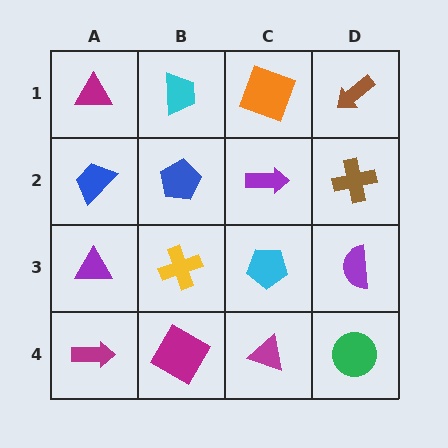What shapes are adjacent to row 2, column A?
A magenta triangle (row 1, column A), a purple triangle (row 3, column A), a blue pentagon (row 2, column B).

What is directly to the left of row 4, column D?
A magenta triangle.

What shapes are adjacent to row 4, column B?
A yellow cross (row 3, column B), a magenta arrow (row 4, column A), a magenta triangle (row 4, column C).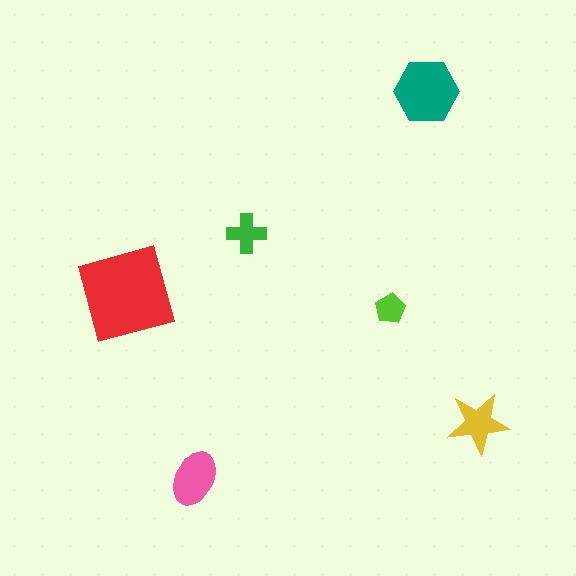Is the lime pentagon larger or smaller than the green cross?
Smaller.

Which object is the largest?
The red diamond.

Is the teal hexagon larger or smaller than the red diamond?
Smaller.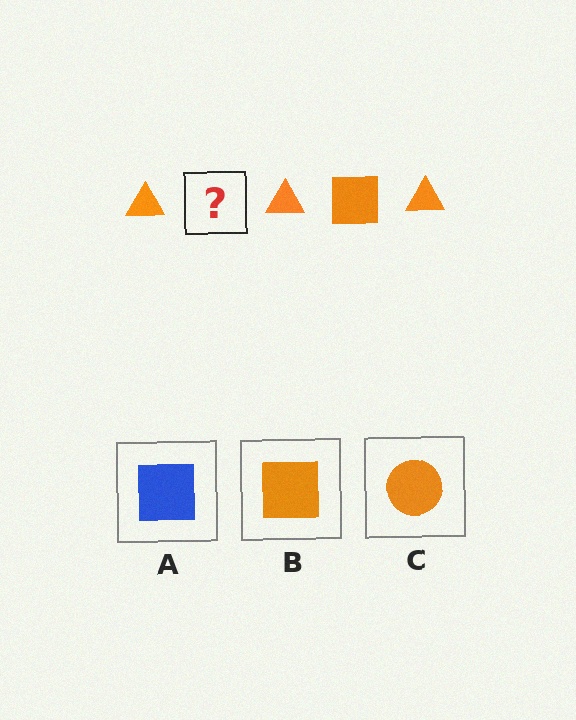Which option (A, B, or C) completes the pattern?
B.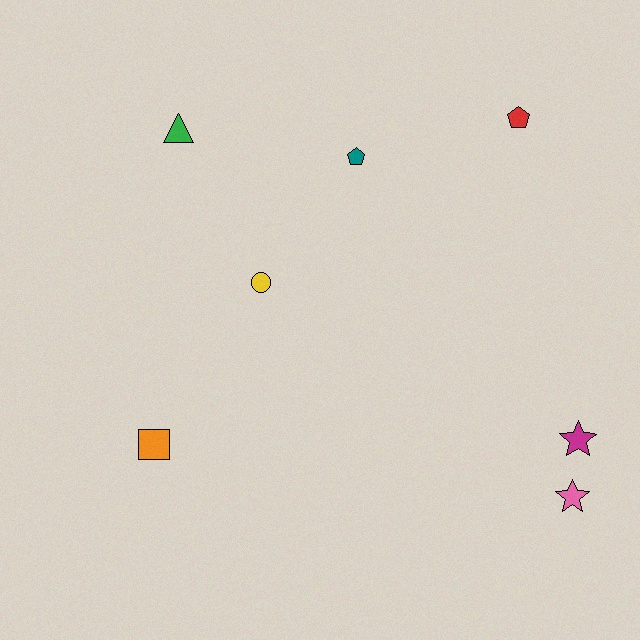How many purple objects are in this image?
There are no purple objects.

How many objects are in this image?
There are 7 objects.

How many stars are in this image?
There are 2 stars.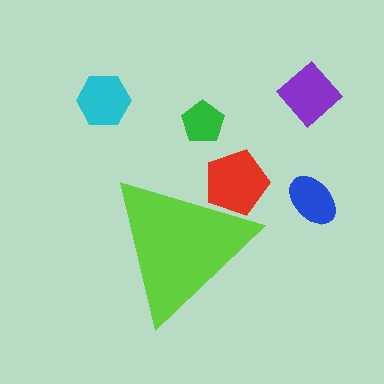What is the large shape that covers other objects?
A lime triangle.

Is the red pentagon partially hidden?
Yes, the red pentagon is partially hidden behind the lime triangle.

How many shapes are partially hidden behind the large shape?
2 shapes are partially hidden.